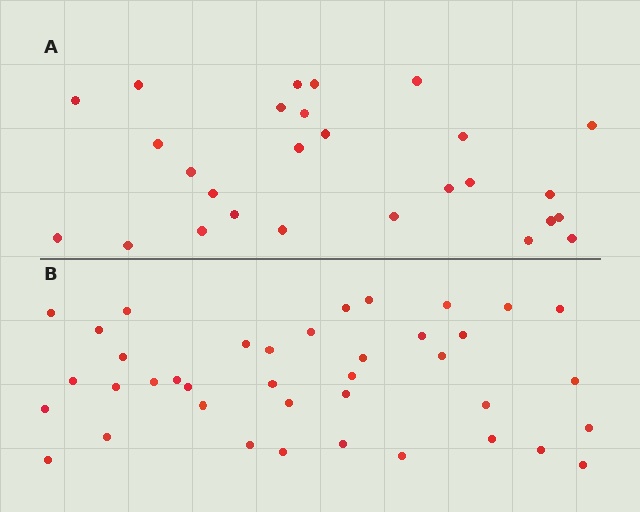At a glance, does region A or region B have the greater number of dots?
Region B (the bottom region) has more dots.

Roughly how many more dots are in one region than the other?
Region B has roughly 12 or so more dots than region A.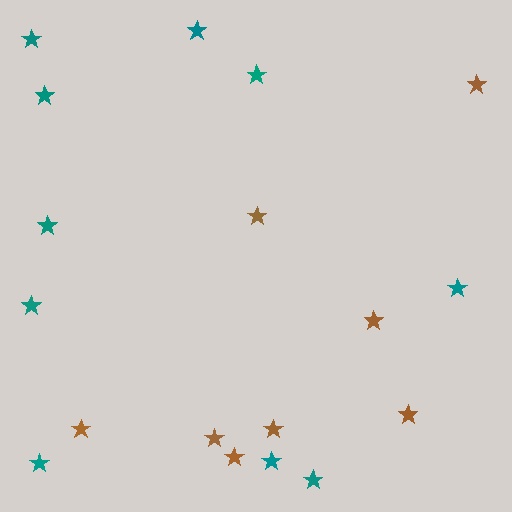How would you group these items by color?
There are 2 groups: one group of teal stars (10) and one group of brown stars (8).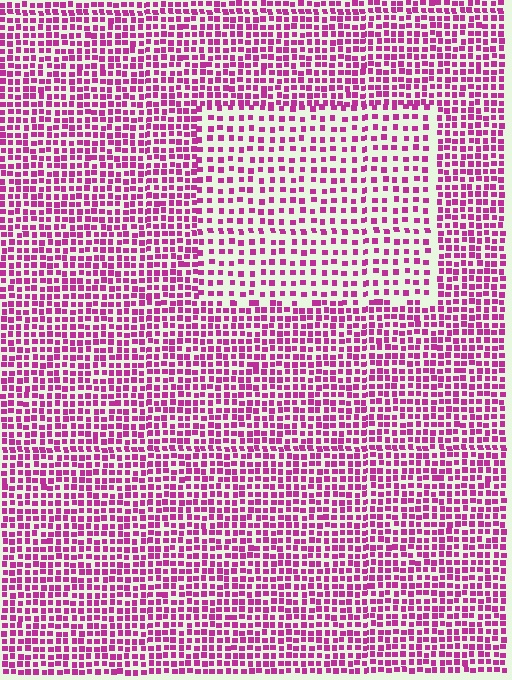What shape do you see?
I see a rectangle.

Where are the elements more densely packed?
The elements are more densely packed outside the rectangle boundary.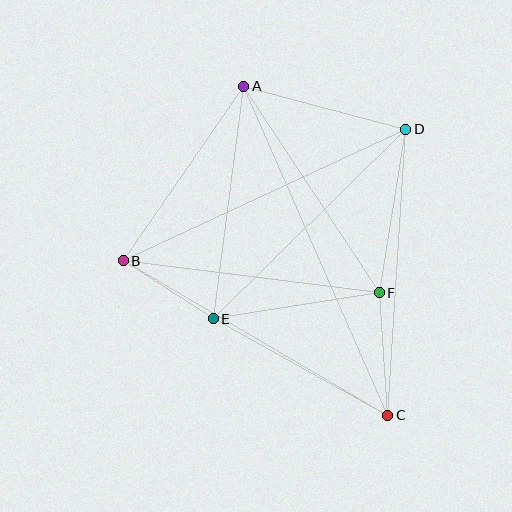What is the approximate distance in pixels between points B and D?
The distance between B and D is approximately 311 pixels.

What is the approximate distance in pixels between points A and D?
The distance between A and D is approximately 167 pixels.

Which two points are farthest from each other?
Points A and C are farthest from each other.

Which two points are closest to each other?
Points B and E are closest to each other.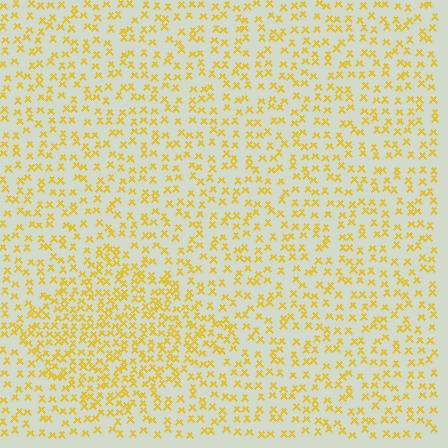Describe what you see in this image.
The image contains small yellow elements arranged at two different densities. A diamond-shaped region is visible where the elements are more densely packed than the surrounding area.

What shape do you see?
I see a diamond.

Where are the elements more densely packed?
The elements are more densely packed inside the diamond boundary.